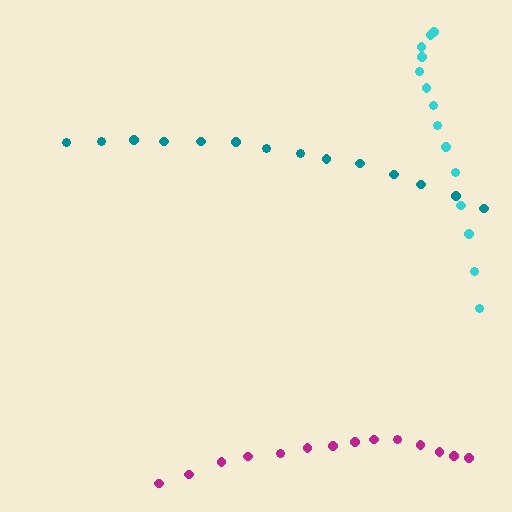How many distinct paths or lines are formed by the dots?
There are 3 distinct paths.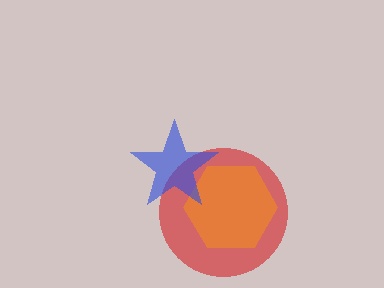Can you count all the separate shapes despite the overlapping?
Yes, there are 3 separate shapes.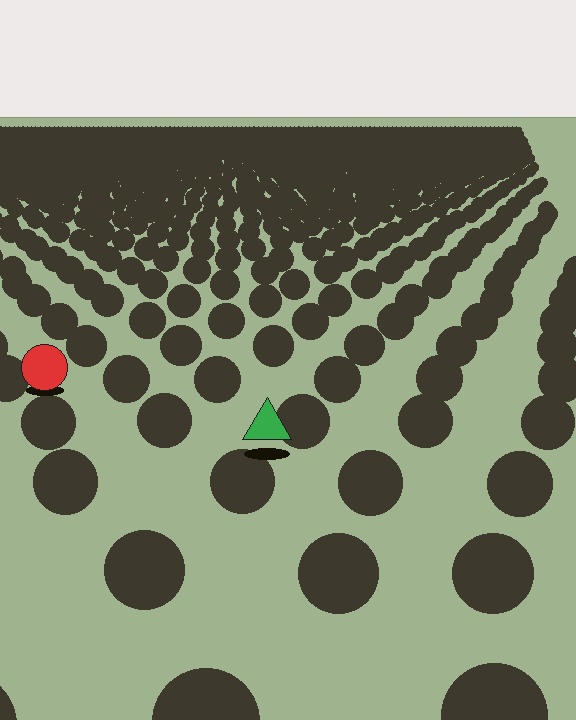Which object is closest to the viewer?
The green triangle is closest. The texture marks near it are larger and more spread out.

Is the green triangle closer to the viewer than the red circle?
Yes. The green triangle is closer — you can tell from the texture gradient: the ground texture is coarser near it.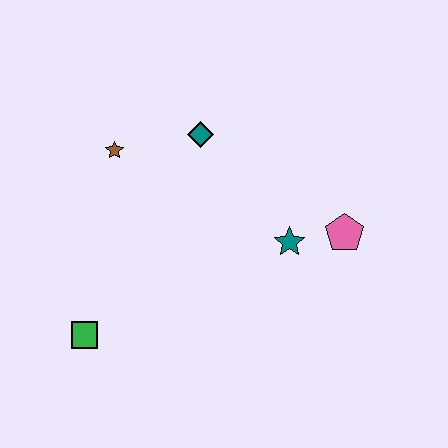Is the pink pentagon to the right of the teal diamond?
Yes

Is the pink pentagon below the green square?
No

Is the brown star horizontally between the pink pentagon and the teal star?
No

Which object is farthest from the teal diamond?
The green square is farthest from the teal diamond.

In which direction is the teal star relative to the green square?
The teal star is to the right of the green square.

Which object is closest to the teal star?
The pink pentagon is closest to the teal star.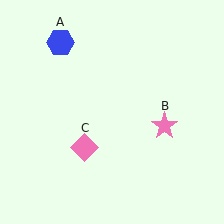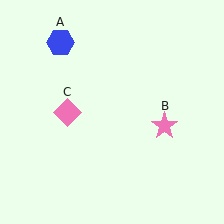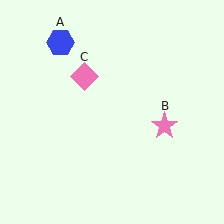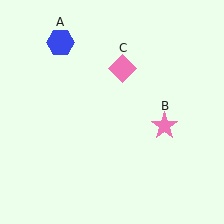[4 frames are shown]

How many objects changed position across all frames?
1 object changed position: pink diamond (object C).